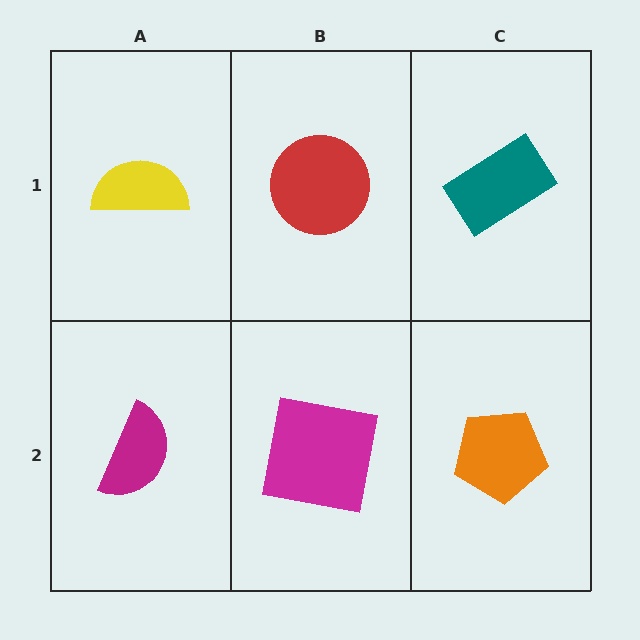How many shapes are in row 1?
3 shapes.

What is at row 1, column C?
A teal rectangle.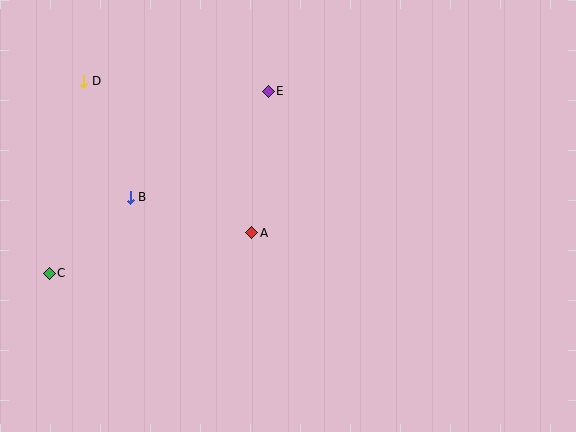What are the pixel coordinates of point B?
Point B is at (130, 197).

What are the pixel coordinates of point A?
Point A is at (252, 233).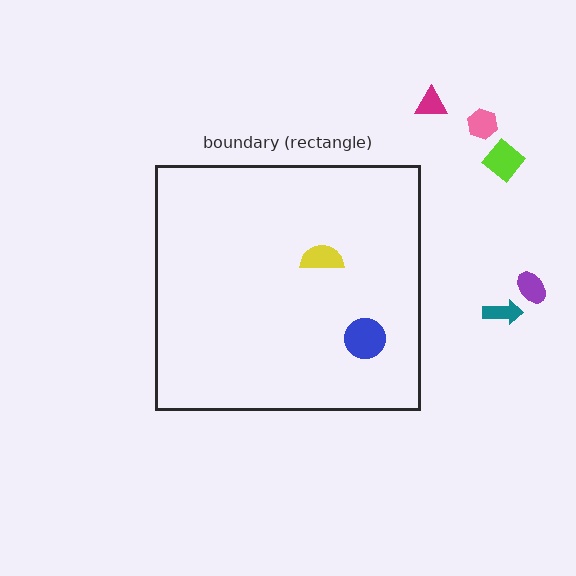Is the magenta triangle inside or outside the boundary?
Outside.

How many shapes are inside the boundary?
2 inside, 5 outside.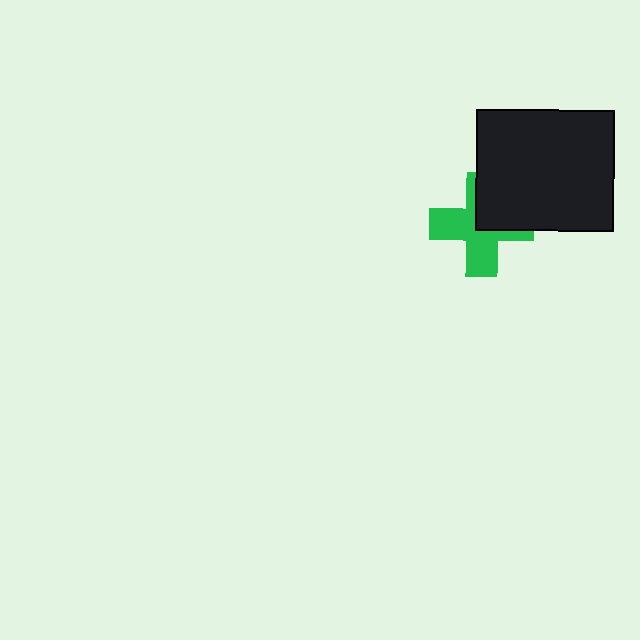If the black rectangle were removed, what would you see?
You would see the complete green cross.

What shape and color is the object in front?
The object in front is a black rectangle.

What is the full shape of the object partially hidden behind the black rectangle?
The partially hidden object is a green cross.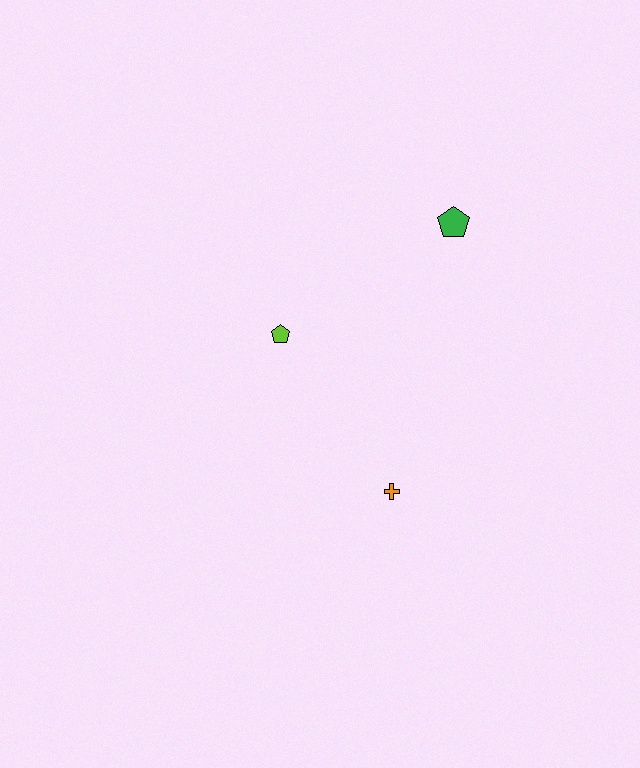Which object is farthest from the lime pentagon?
The green pentagon is farthest from the lime pentagon.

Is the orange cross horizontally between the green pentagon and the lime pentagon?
Yes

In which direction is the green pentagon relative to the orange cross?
The green pentagon is above the orange cross.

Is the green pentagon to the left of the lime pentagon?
No